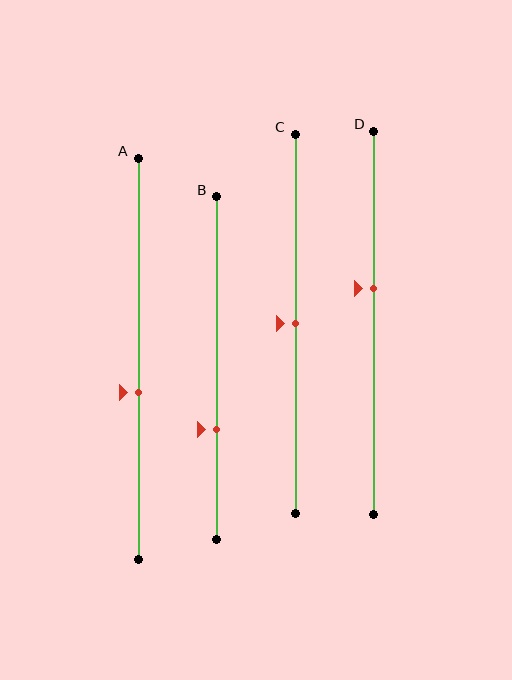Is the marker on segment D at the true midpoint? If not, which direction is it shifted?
No, the marker on segment D is shifted upward by about 9% of the segment length.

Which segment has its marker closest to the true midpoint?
Segment C has its marker closest to the true midpoint.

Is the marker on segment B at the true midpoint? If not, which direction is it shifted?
No, the marker on segment B is shifted downward by about 18% of the segment length.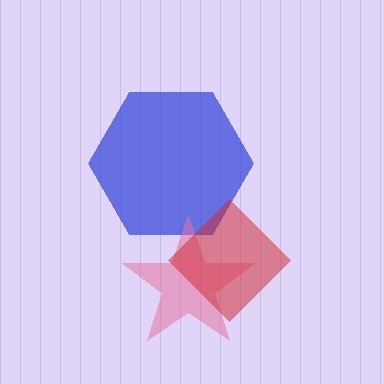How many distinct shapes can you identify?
There are 3 distinct shapes: a blue hexagon, a pink star, a red diamond.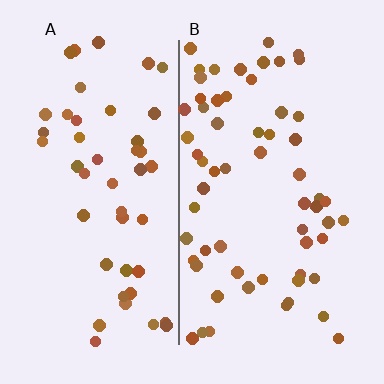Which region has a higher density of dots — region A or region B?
B (the right).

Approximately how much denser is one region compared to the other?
Approximately 1.3× — region B over region A.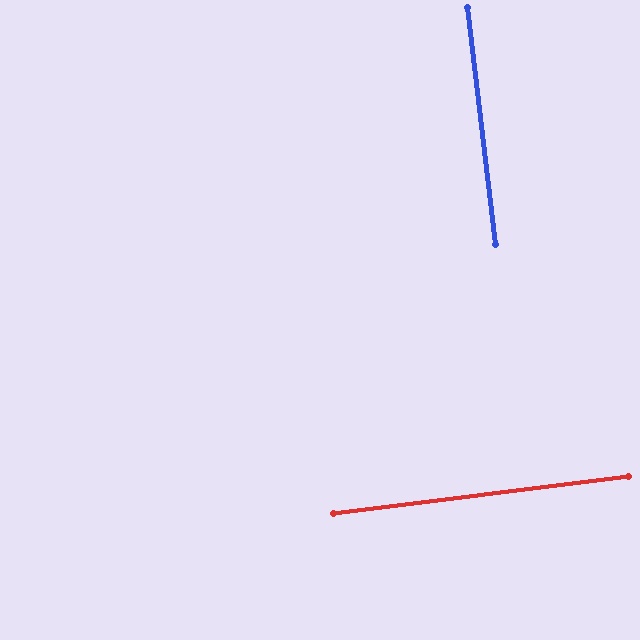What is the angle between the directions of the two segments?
Approximately 90 degrees.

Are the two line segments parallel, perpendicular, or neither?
Perpendicular — they meet at approximately 90°.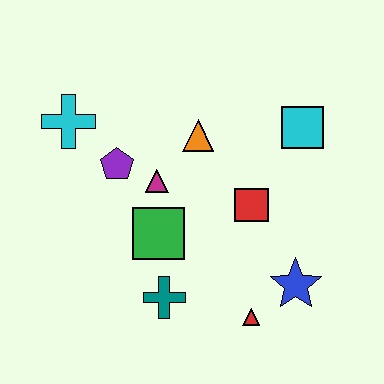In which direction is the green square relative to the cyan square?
The green square is to the left of the cyan square.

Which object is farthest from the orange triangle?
The red triangle is farthest from the orange triangle.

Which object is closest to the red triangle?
The blue star is closest to the red triangle.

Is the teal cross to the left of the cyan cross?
No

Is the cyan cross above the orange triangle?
Yes